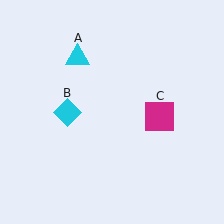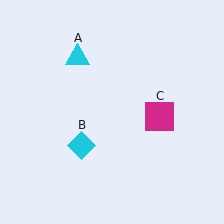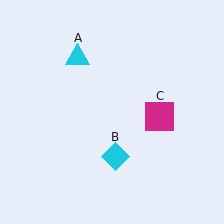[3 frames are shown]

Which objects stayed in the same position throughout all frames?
Cyan triangle (object A) and magenta square (object C) remained stationary.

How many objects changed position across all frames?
1 object changed position: cyan diamond (object B).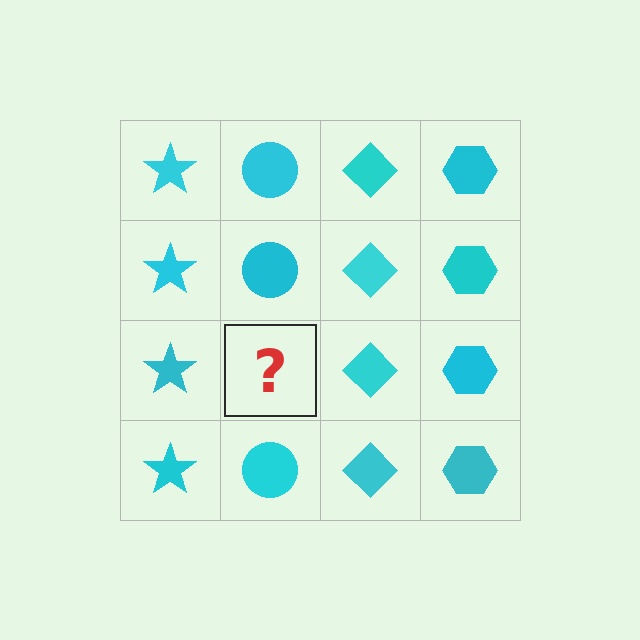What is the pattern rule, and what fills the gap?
The rule is that each column has a consistent shape. The gap should be filled with a cyan circle.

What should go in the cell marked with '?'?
The missing cell should contain a cyan circle.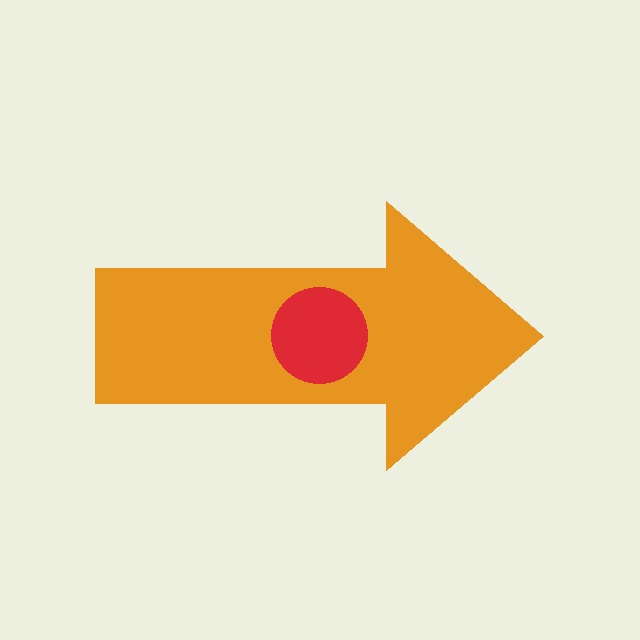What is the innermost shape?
The red circle.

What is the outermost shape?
The orange arrow.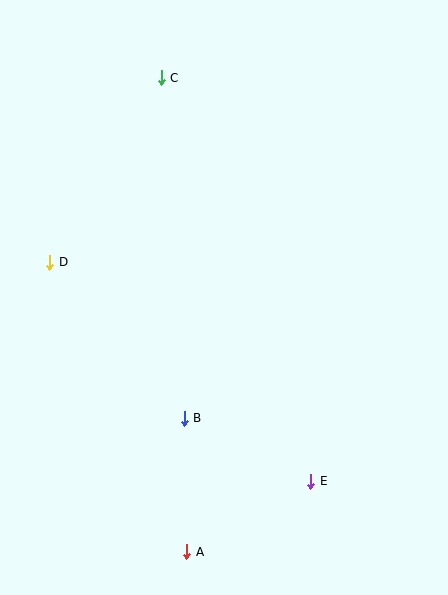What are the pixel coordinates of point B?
Point B is at (184, 418).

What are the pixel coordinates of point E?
Point E is at (311, 481).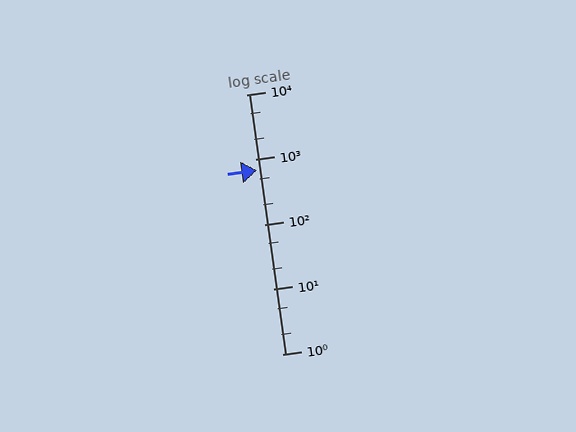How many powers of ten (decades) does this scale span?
The scale spans 4 decades, from 1 to 10000.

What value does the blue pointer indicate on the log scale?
The pointer indicates approximately 690.